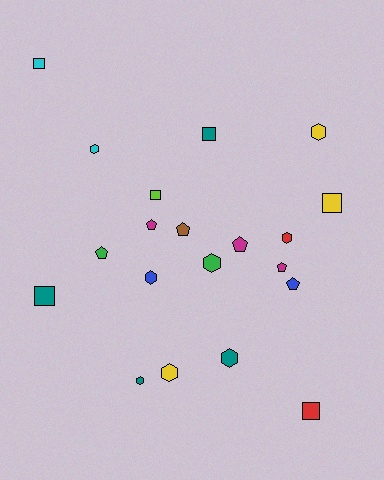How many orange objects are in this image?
There are no orange objects.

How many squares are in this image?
There are 6 squares.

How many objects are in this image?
There are 20 objects.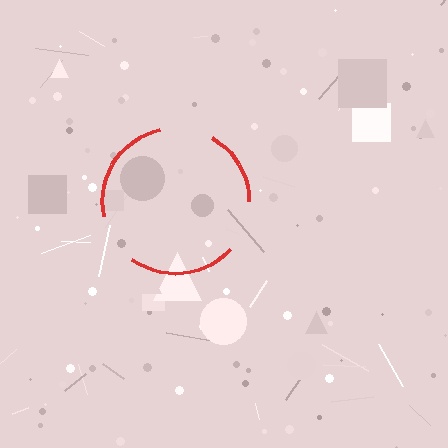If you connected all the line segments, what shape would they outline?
They would outline a circle.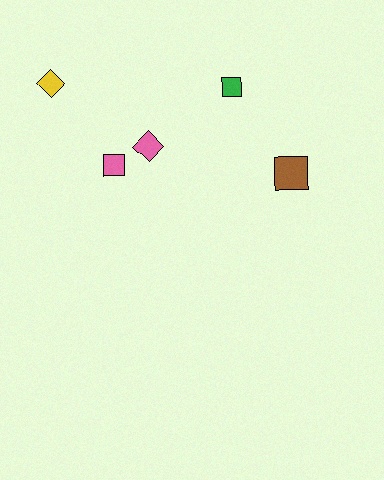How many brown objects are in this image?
There is 1 brown object.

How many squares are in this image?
There are 3 squares.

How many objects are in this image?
There are 5 objects.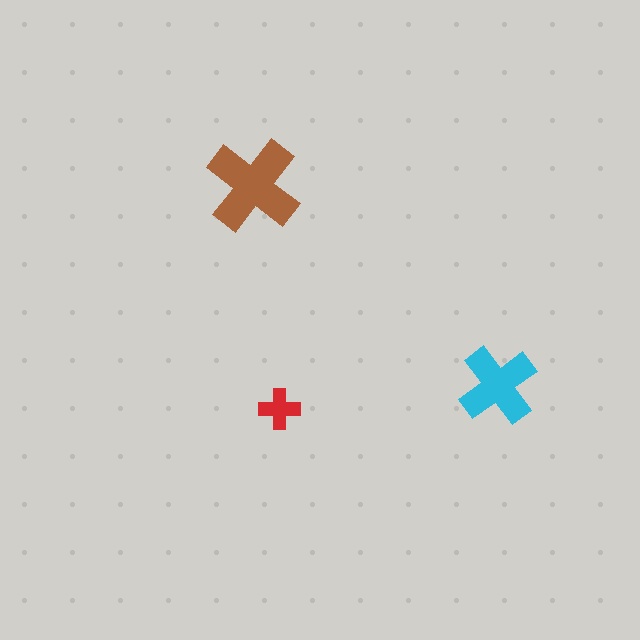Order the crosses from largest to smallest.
the brown one, the cyan one, the red one.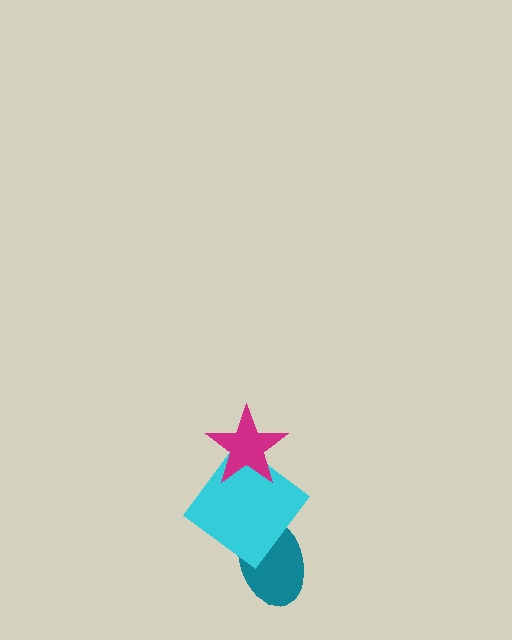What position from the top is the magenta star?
The magenta star is 1st from the top.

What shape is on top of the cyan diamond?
The magenta star is on top of the cyan diamond.